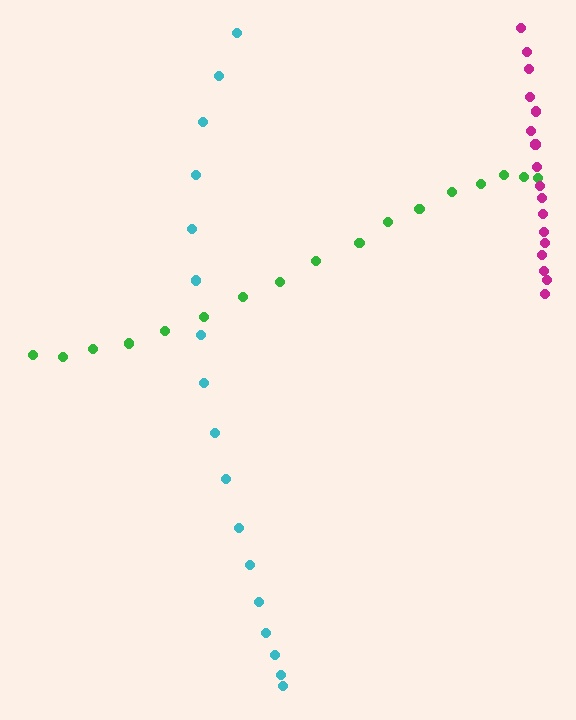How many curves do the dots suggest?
There are 3 distinct paths.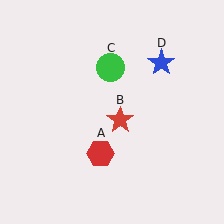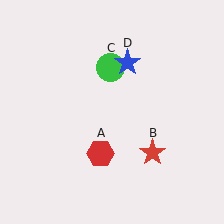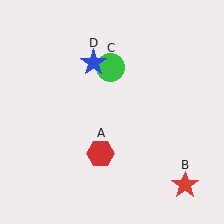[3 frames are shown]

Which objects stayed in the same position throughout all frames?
Red hexagon (object A) and green circle (object C) remained stationary.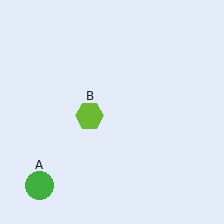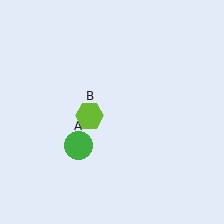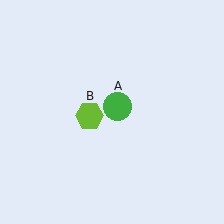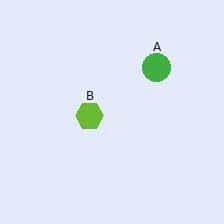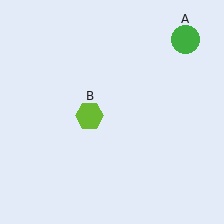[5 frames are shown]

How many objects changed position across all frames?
1 object changed position: green circle (object A).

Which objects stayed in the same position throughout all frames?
Lime hexagon (object B) remained stationary.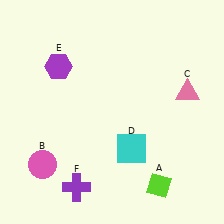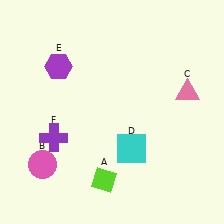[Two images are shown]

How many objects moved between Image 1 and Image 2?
2 objects moved between the two images.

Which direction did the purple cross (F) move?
The purple cross (F) moved up.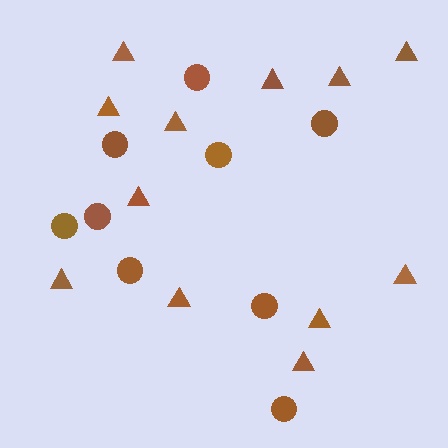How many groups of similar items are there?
There are 2 groups: one group of circles (9) and one group of triangles (12).